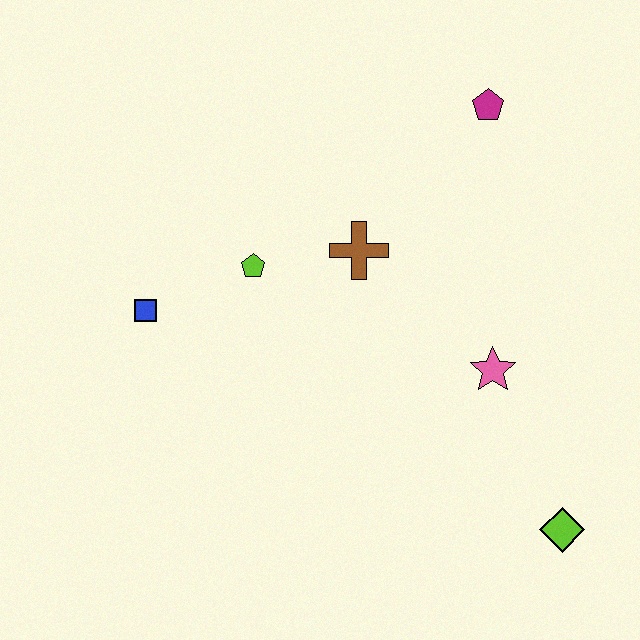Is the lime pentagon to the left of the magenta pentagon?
Yes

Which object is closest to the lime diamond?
The pink star is closest to the lime diamond.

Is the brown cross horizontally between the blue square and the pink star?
Yes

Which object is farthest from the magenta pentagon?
The lime diamond is farthest from the magenta pentagon.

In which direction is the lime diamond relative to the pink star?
The lime diamond is below the pink star.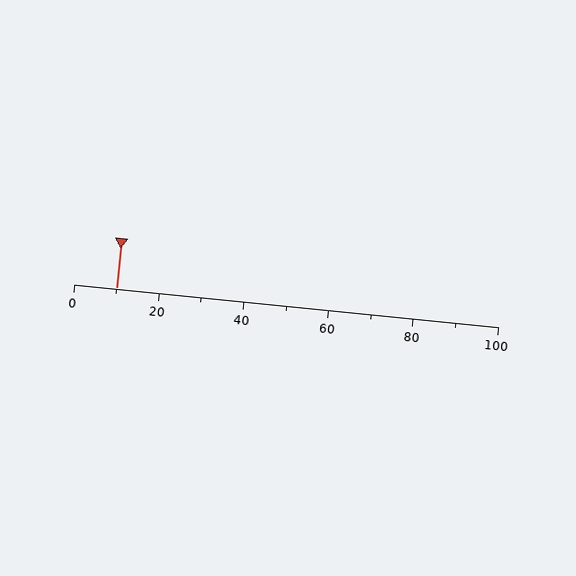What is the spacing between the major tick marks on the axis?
The major ticks are spaced 20 apart.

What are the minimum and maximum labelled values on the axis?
The axis runs from 0 to 100.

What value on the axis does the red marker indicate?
The marker indicates approximately 10.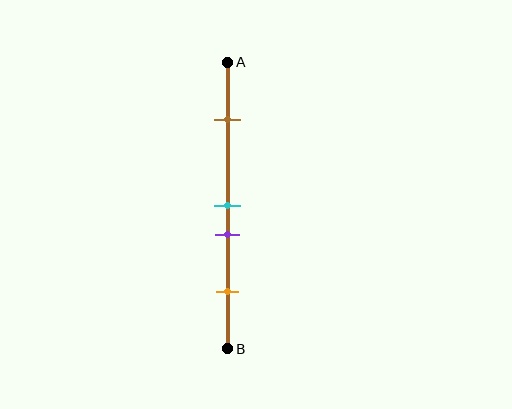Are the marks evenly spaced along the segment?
No, the marks are not evenly spaced.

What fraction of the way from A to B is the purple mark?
The purple mark is approximately 60% (0.6) of the way from A to B.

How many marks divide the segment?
There are 4 marks dividing the segment.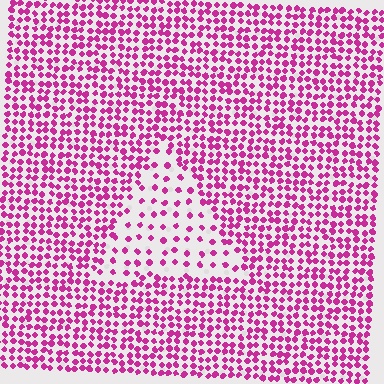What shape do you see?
I see a triangle.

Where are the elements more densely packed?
The elements are more densely packed outside the triangle boundary.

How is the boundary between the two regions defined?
The boundary is defined by a change in element density (approximately 2.4x ratio). All elements are the same color, size, and shape.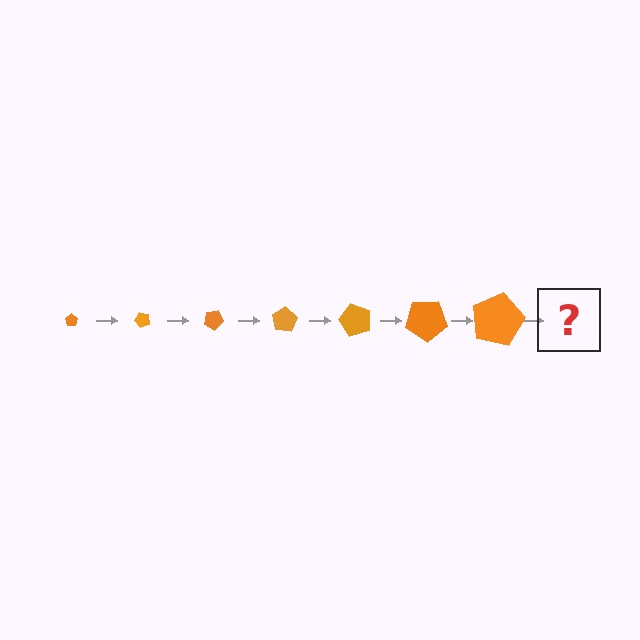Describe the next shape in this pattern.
It should be a pentagon, larger than the previous one and rotated 350 degrees from the start.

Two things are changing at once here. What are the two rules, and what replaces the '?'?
The two rules are that the pentagon grows larger each step and it rotates 50 degrees each step. The '?' should be a pentagon, larger than the previous one and rotated 350 degrees from the start.